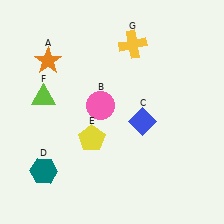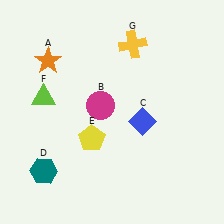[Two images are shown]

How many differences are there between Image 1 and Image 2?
There is 1 difference between the two images.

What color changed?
The circle (B) changed from pink in Image 1 to magenta in Image 2.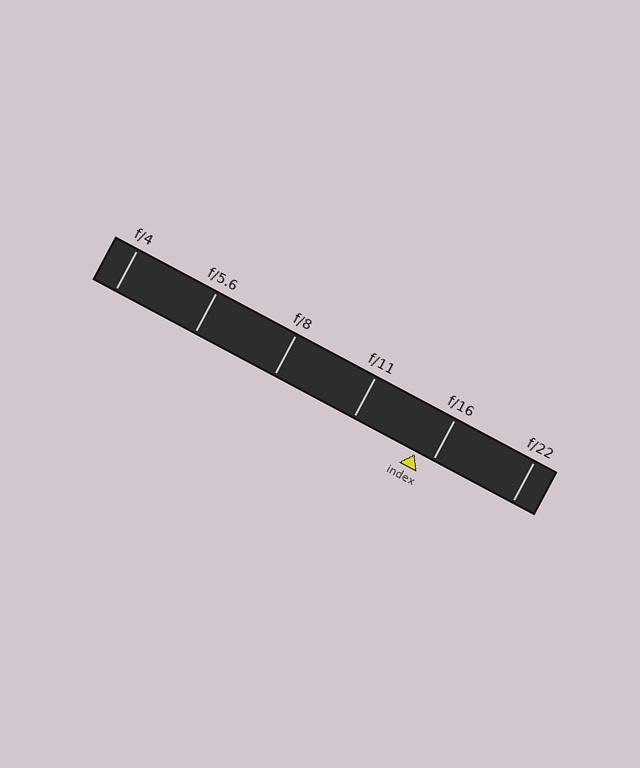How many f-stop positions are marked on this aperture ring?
There are 6 f-stop positions marked.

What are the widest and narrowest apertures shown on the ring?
The widest aperture shown is f/4 and the narrowest is f/22.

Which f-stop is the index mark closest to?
The index mark is closest to f/16.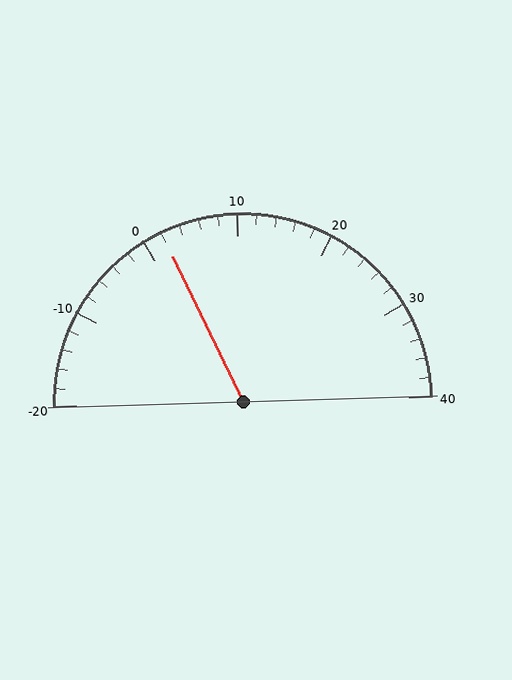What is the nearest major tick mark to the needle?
The nearest major tick mark is 0.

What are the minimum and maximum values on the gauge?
The gauge ranges from -20 to 40.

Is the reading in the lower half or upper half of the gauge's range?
The reading is in the lower half of the range (-20 to 40).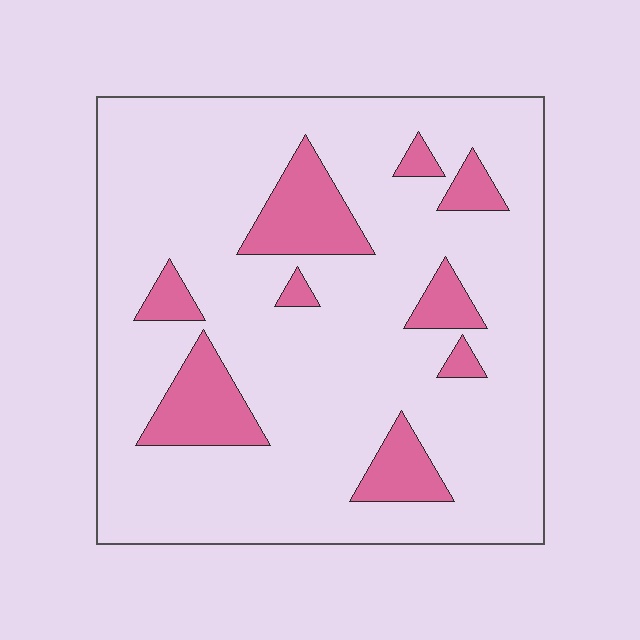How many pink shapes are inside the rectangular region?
9.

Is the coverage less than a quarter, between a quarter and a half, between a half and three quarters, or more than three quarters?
Less than a quarter.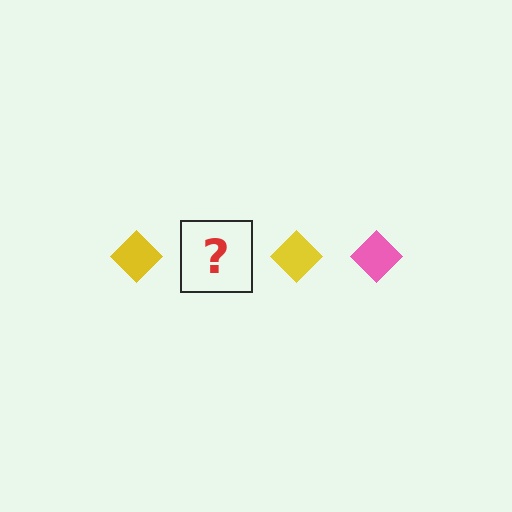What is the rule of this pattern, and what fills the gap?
The rule is that the pattern cycles through yellow, pink diamonds. The gap should be filled with a pink diamond.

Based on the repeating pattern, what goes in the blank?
The blank should be a pink diamond.